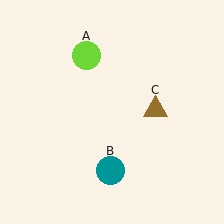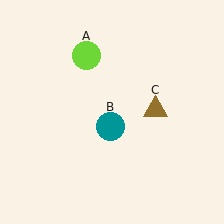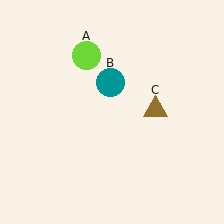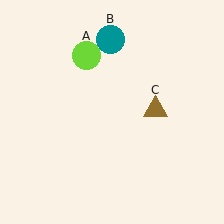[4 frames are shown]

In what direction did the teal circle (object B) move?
The teal circle (object B) moved up.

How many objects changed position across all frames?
1 object changed position: teal circle (object B).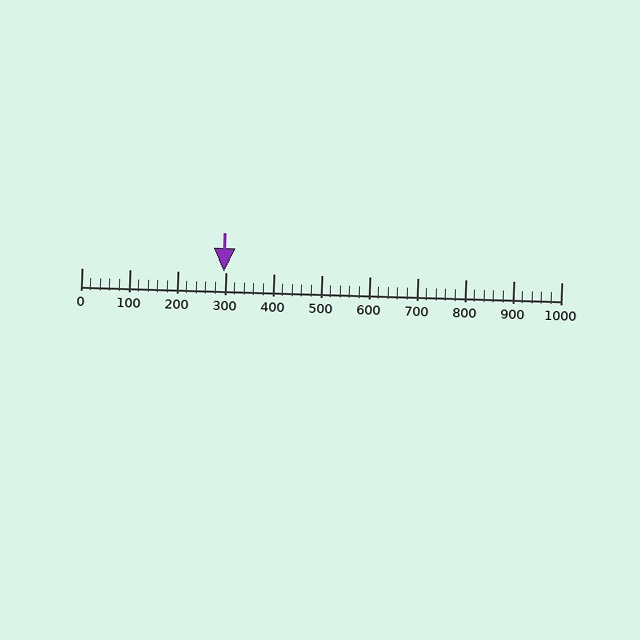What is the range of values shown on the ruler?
The ruler shows values from 0 to 1000.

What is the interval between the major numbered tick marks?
The major tick marks are spaced 100 units apart.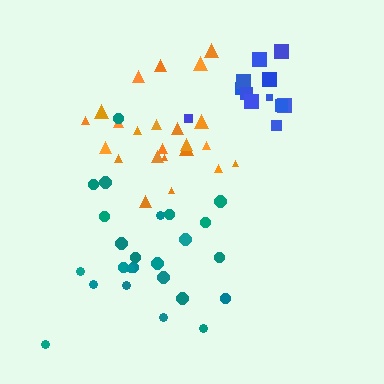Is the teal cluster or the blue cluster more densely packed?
Blue.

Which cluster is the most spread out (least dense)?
Teal.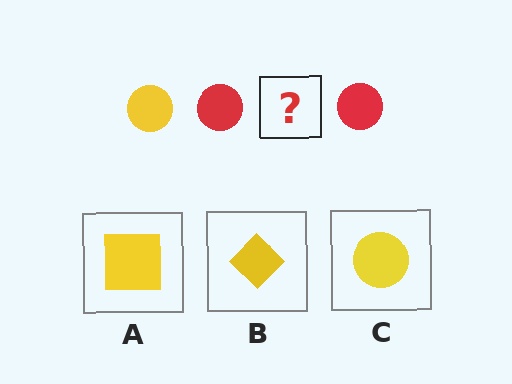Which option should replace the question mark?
Option C.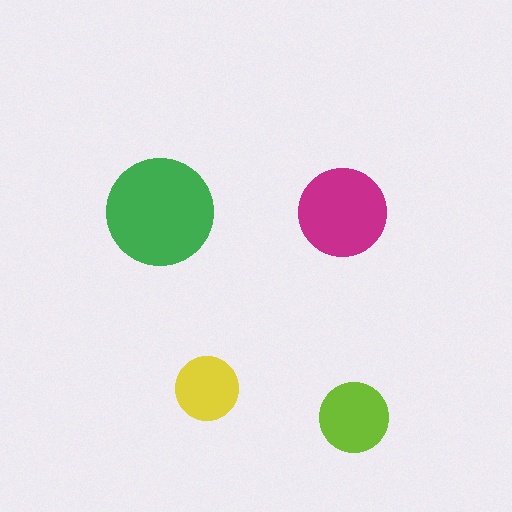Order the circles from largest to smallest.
the green one, the magenta one, the lime one, the yellow one.